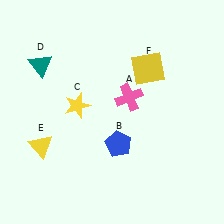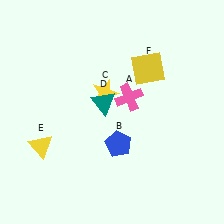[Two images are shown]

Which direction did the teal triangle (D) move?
The teal triangle (D) moved right.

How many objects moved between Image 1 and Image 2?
2 objects moved between the two images.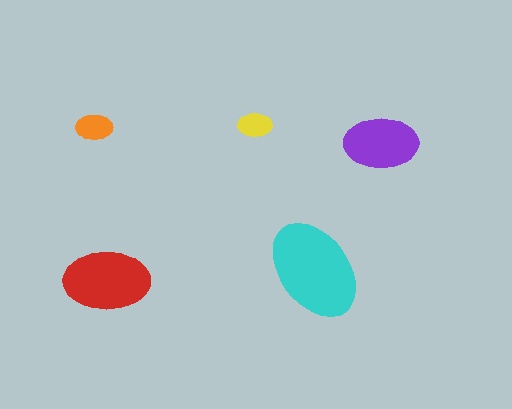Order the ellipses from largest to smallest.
the cyan one, the red one, the purple one, the orange one, the yellow one.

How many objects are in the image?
There are 5 objects in the image.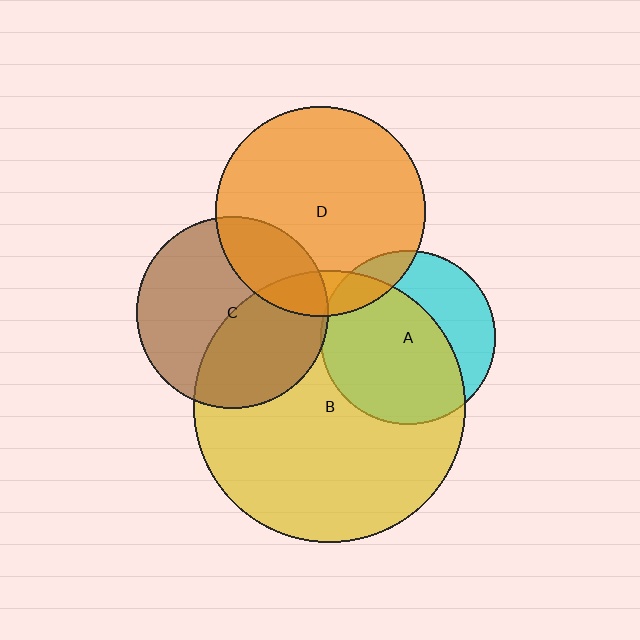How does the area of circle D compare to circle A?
Approximately 1.4 times.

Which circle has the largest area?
Circle B (yellow).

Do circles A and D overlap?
Yes.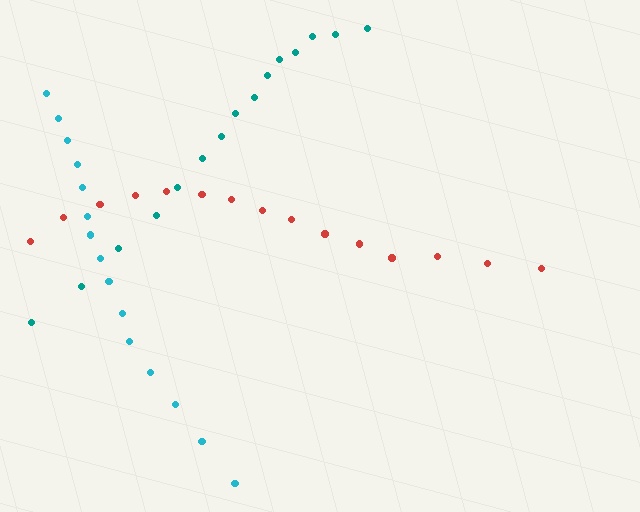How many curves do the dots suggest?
There are 3 distinct paths.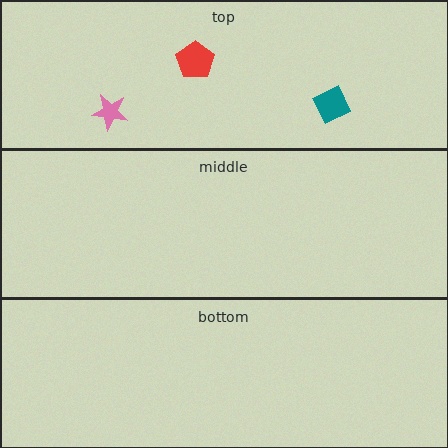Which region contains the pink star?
The top region.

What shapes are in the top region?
The red pentagon, the teal diamond, the pink star.